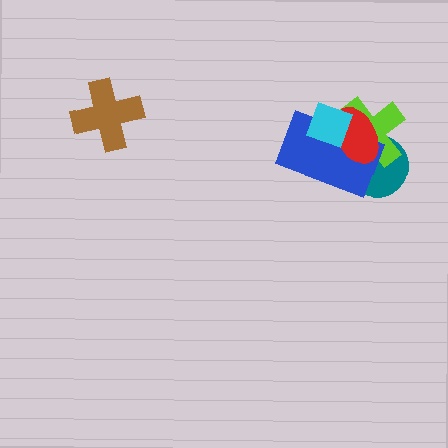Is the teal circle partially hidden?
Yes, it is partially covered by another shape.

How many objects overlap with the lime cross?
4 objects overlap with the lime cross.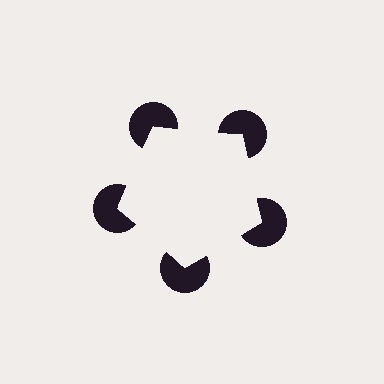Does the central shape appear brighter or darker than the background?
It typically appears slightly brighter than the background, even though no actual brightness change is drawn.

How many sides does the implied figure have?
5 sides.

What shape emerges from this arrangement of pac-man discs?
An illusory pentagon — its edges are inferred from the aligned wedge cuts in the pac-man discs, not physically drawn.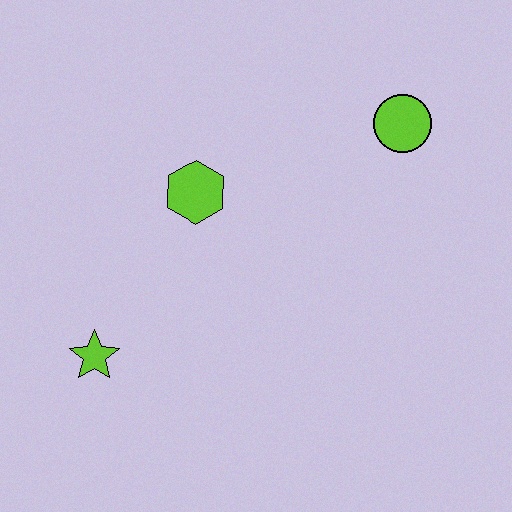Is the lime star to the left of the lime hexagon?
Yes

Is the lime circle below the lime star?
No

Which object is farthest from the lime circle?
The lime star is farthest from the lime circle.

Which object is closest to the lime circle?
The lime hexagon is closest to the lime circle.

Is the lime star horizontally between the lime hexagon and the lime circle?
No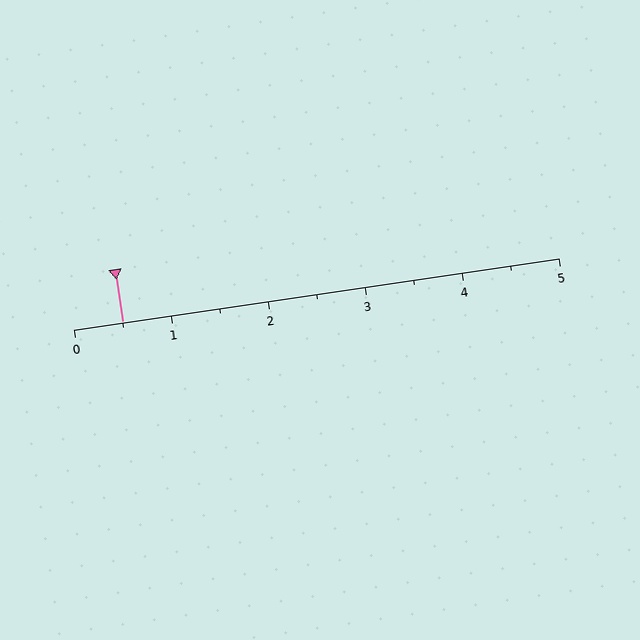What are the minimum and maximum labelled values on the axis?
The axis runs from 0 to 5.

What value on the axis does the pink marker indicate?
The marker indicates approximately 0.5.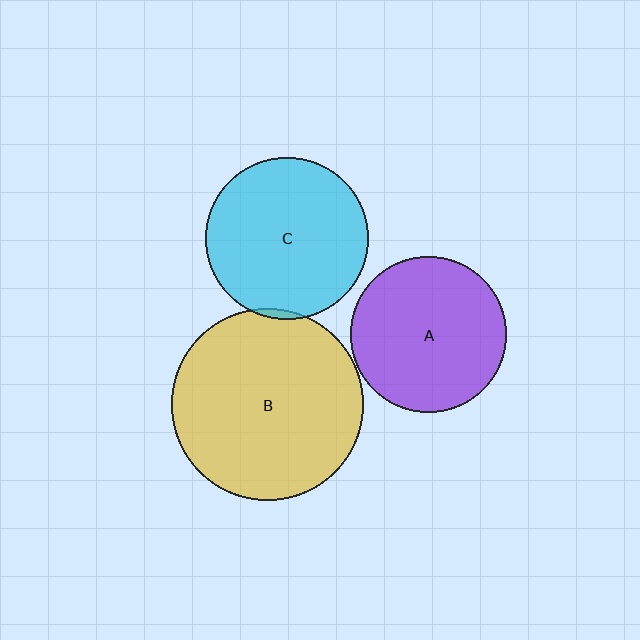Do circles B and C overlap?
Yes.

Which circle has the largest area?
Circle B (yellow).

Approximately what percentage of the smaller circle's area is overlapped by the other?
Approximately 5%.